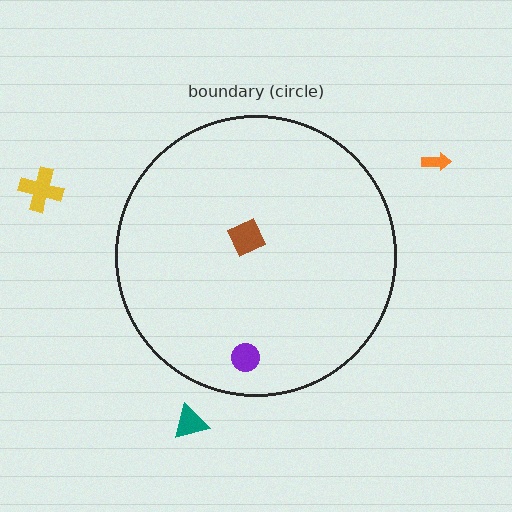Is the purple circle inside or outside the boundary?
Inside.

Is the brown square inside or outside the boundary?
Inside.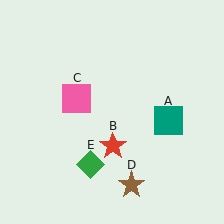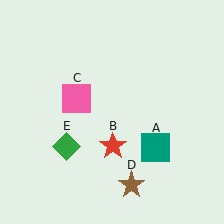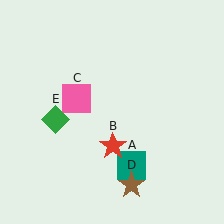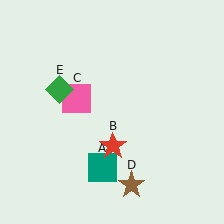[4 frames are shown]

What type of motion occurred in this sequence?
The teal square (object A), green diamond (object E) rotated clockwise around the center of the scene.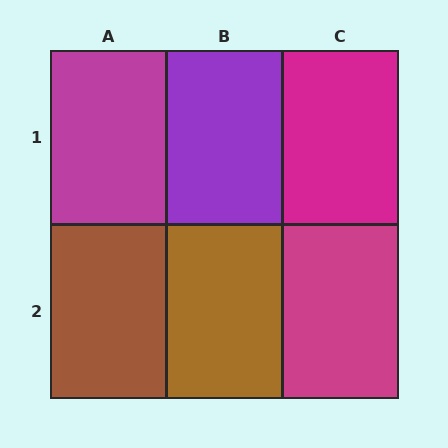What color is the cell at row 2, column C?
Magenta.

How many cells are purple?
1 cell is purple.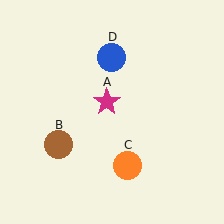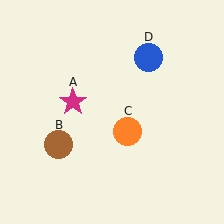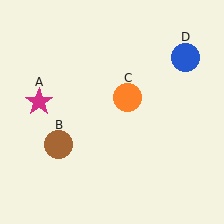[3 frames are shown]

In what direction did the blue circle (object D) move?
The blue circle (object D) moved right.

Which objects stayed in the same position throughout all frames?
Brown circle (object B) remained stationary.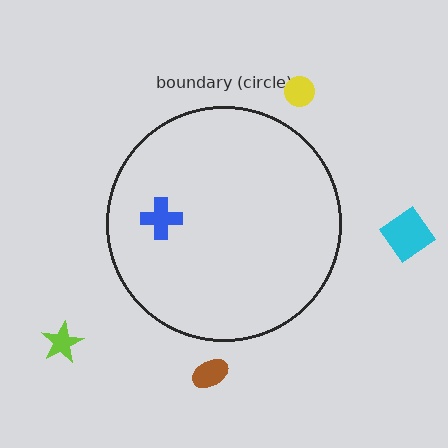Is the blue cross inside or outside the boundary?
Inside.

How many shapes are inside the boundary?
1 inside, 4 outside.